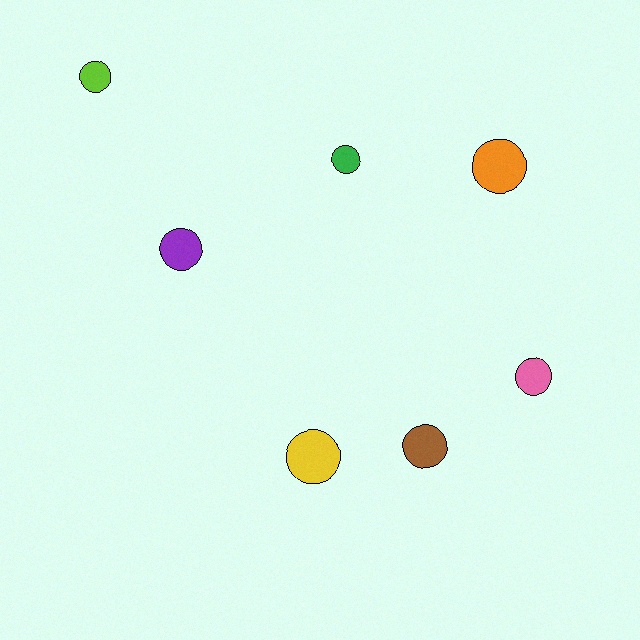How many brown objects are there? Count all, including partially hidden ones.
There is 1 brown object.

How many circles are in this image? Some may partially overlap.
There are 7 circles.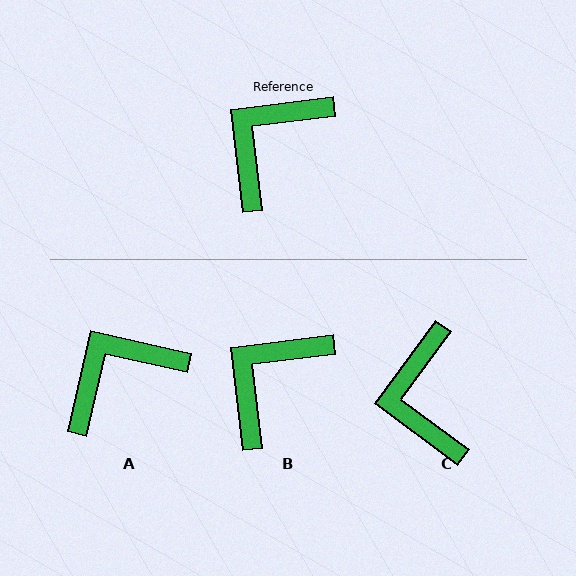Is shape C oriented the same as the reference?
No, it is off by about 46 degrees.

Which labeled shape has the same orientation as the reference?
B.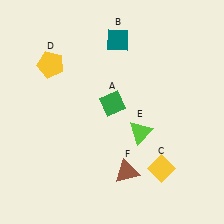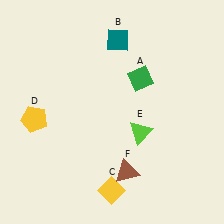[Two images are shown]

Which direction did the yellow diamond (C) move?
The yellow diamond (C) moved left.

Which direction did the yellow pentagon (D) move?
The yellow pentagon (D) moved down.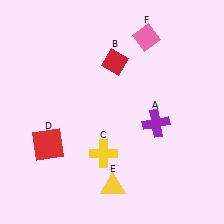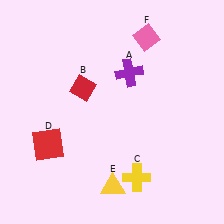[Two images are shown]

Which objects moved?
The objects that moved are: the purple cross (A), the red diamond (B), the yellow cross (C).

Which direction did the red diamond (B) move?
The red diamond (B) moved left.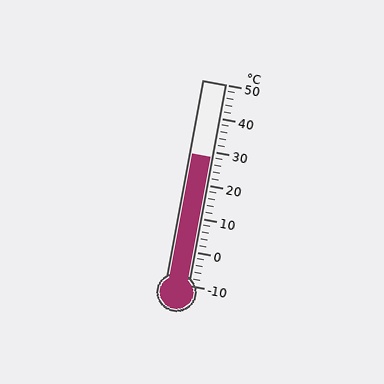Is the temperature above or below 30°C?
The temperature is below 30°C.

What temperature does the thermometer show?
The thermometer shows approximately 28°C.